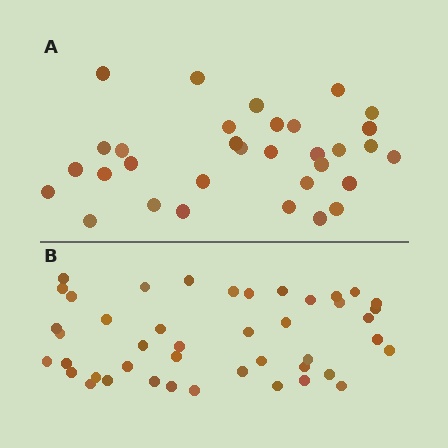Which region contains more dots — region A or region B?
Region B (the bottom region) has more dots.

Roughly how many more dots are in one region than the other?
Region B has roughly 12 or so more dots than region A.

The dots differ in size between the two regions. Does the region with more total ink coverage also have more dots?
No. Region A has more total ink coverage because its dots are larger, but region B actually contains more individual dots. Total area can be misleading — the number of items is what matters here.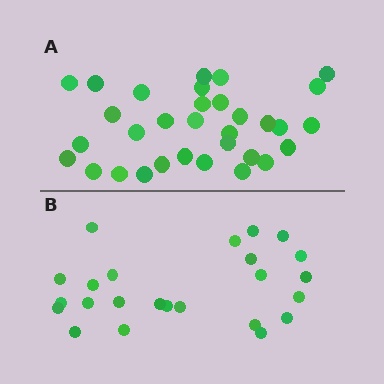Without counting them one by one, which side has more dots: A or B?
Region A (the top region) has more dots.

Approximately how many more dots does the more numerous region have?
Region A has roughly 8 or so more dots than region B.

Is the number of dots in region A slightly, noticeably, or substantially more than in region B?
Region A has noticeably more, but not dramatically so. The ratio is roughly 1.3 to 1.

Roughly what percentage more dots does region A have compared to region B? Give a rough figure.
About 35% more.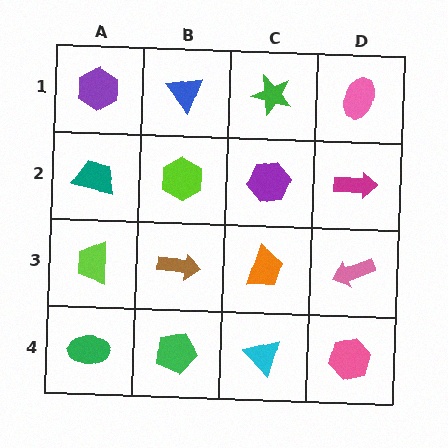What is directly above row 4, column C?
An orange trapezoid.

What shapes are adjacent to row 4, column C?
An orange trapezoid (row 3, column C), a green pentagon (row 4, column B), a pink hexagon (row 4, column D).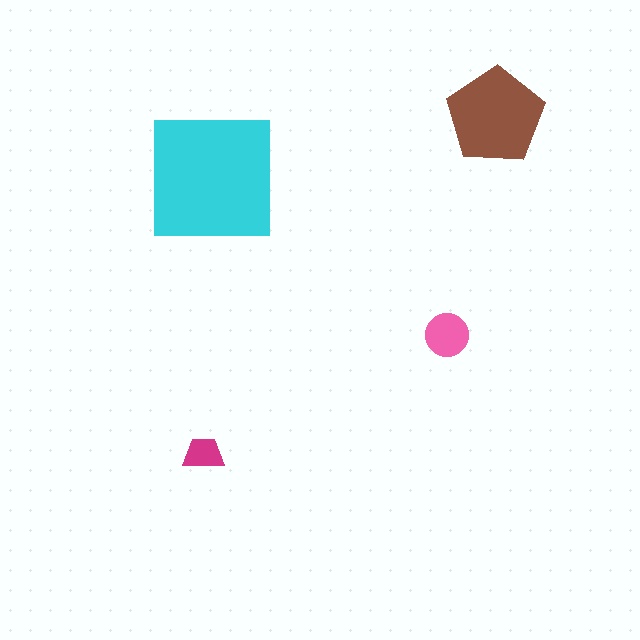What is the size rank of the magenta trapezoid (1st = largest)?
4th.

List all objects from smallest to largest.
The magenta trapezoid, the pink circle, the brown pentagon, the cyan square.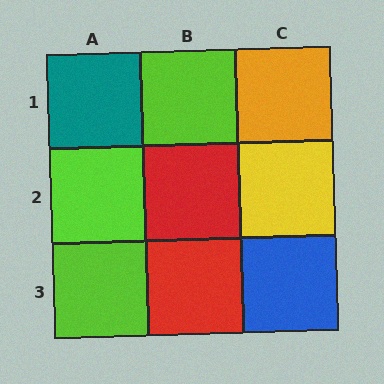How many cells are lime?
3 cells are lime.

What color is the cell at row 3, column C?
Blue.